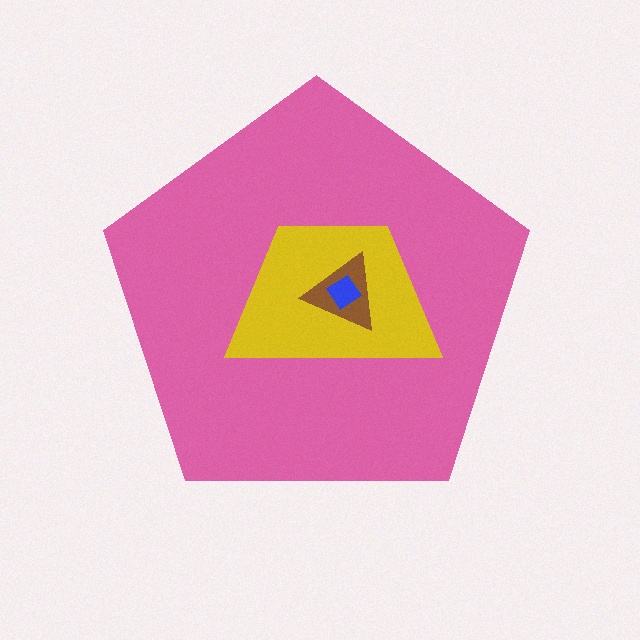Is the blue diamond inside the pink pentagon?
Yes.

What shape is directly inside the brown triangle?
The blue diamond.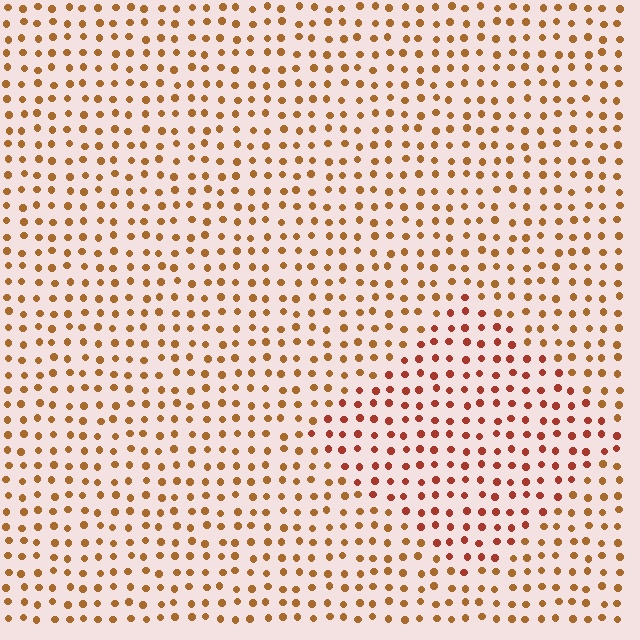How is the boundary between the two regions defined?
The boundary is defined purely by a slight shift in hue (about 25 degrees). Spacing, size, and orientation are identical on both sides.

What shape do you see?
I see a diamond.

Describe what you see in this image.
The image is filled with small brown elements in a uniform arrangement. A diamond-shaped region is visible where the elements are tinted to a slightly different hue, forming a subtle color boundary.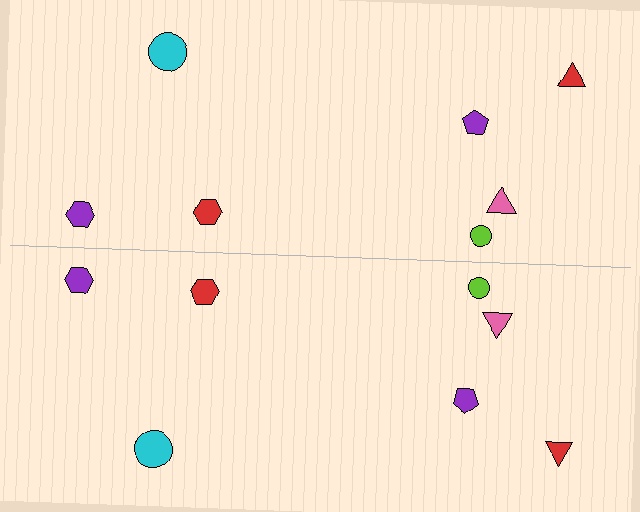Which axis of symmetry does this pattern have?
The pattern has a horizontal axis of symmetry running through the center of the image.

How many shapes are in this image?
There are 14 shapes in this image.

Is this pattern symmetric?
Yes, this pattern has bilateral (reflection) symmetry.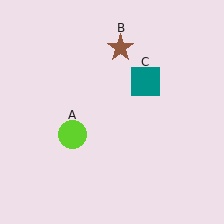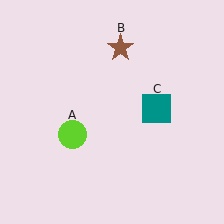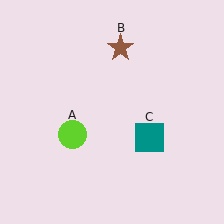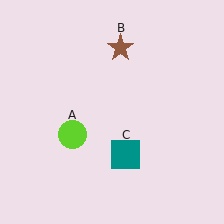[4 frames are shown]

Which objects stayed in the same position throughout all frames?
Lime circle (object A) and brown star (object B) remained stationary.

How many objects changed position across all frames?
1 object changed position: teal square (object C).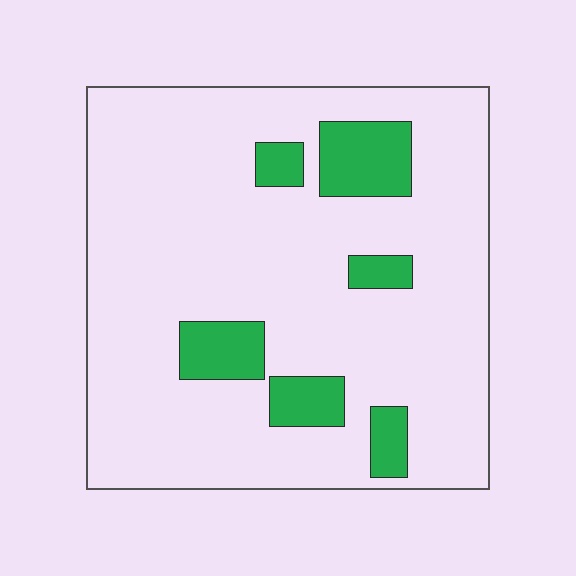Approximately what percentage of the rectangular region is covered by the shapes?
Approximately 15%.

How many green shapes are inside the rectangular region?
6.